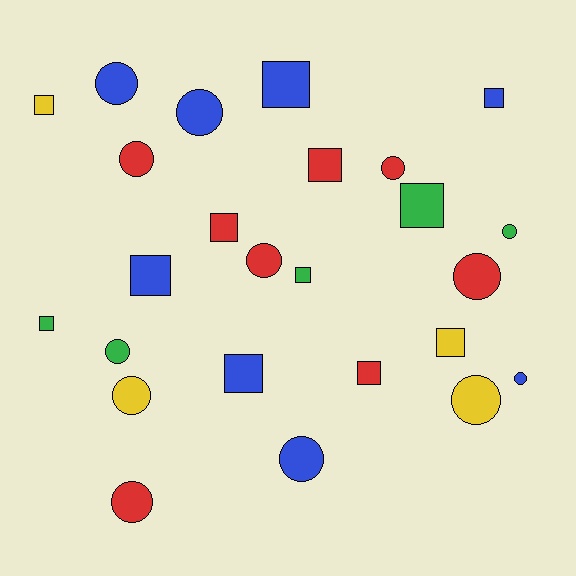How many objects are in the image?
There are 25 objects.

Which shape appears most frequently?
Circle, with 13 objects.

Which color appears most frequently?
Blue, with 8 objects.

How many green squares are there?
There are 3 green squares.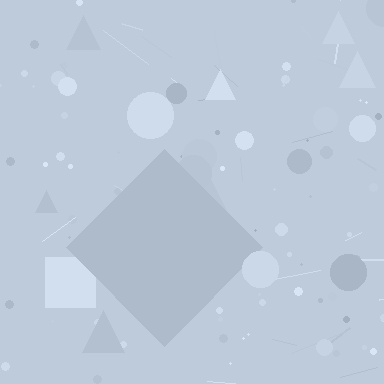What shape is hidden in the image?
A diamond is hidden in the image.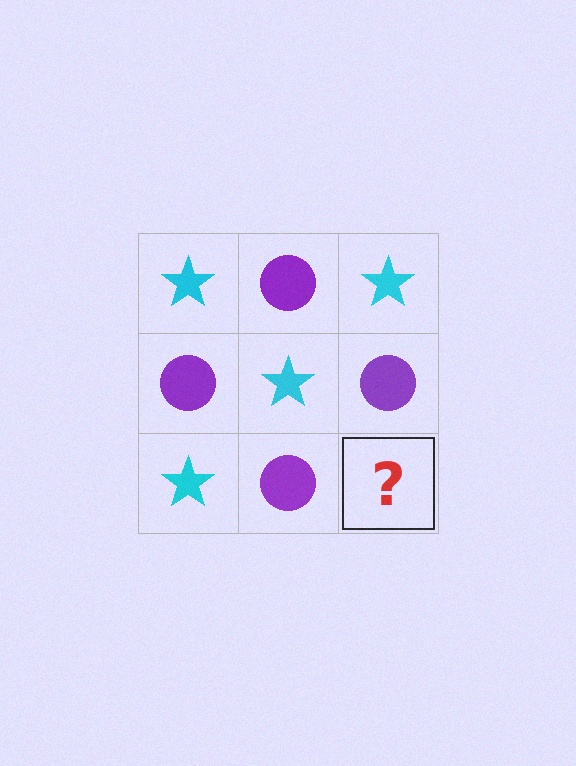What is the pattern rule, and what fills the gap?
The rule is that it alternates cyan star and purple circle in a checkerboard pattern. The gap should be filled with a cyan star.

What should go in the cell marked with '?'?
The missing cell should contain a cyan star.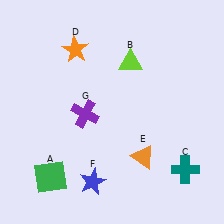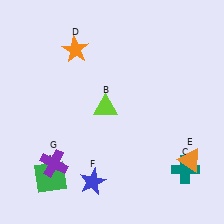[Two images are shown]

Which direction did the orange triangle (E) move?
The orange triangle (E) moved right.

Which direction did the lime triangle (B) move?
The lime triangle (B) moved down.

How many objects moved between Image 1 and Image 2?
3 objects moved between the two images.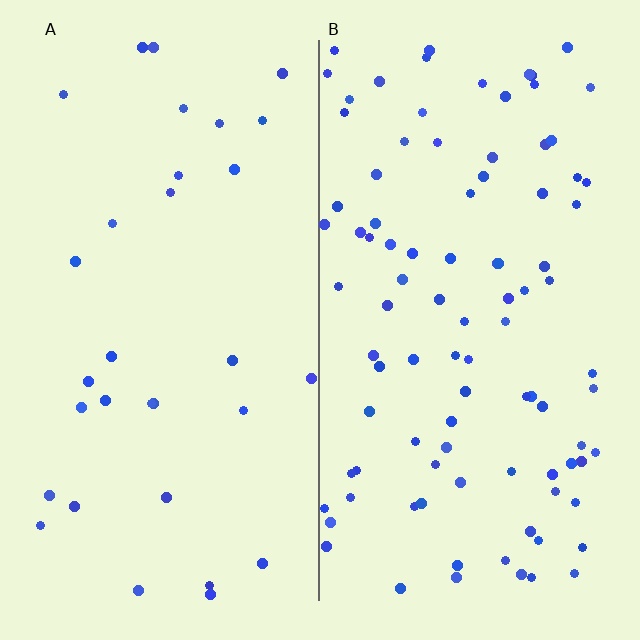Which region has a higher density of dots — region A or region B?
B (the right).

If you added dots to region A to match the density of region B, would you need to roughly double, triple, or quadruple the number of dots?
Approximately triple.